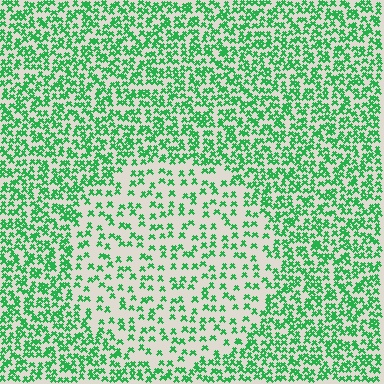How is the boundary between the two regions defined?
The boundary is defined by a change in element density (approximately 2.1x ratio). All elements are the same color, size, and shape.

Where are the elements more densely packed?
The elements are more densely packed outside the circle boundary.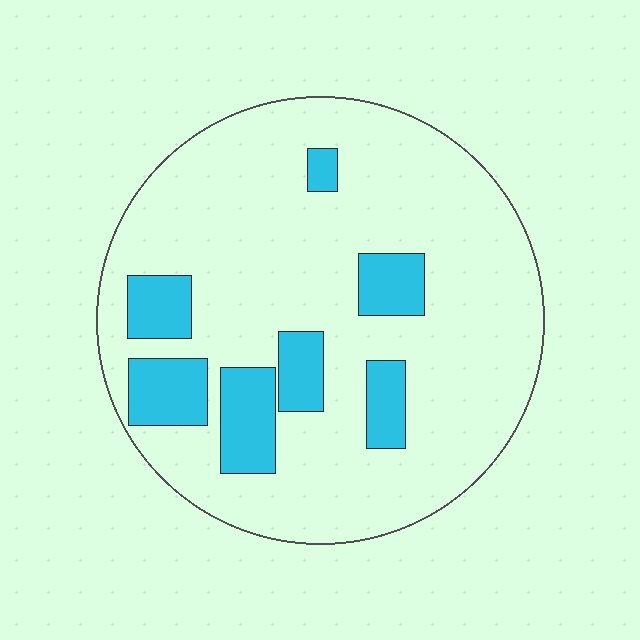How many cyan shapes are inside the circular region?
7.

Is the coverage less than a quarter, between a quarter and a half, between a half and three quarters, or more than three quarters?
Less than a quarter.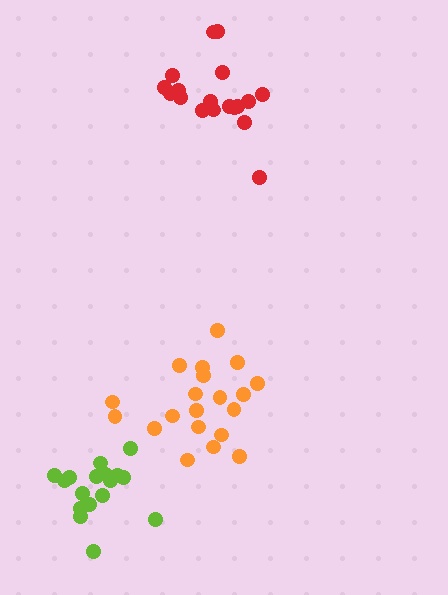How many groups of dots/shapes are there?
There are 3 groups.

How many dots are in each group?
Group 1: 18 dots, Group 2: 17 dots, Group 3: 20 dots (55 total).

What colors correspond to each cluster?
The clusters are colored: red, lime, orange.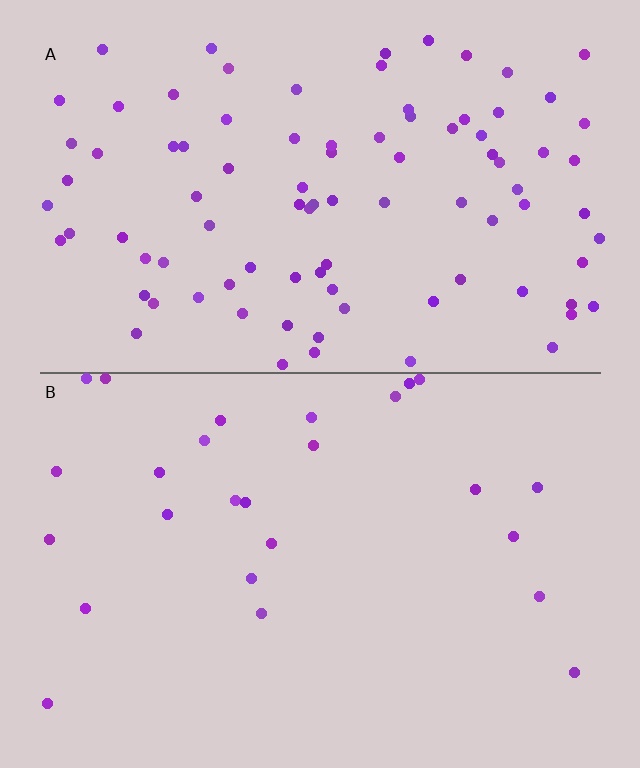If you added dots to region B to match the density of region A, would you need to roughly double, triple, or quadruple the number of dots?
Approximately quadruple.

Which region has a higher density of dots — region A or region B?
A (the top).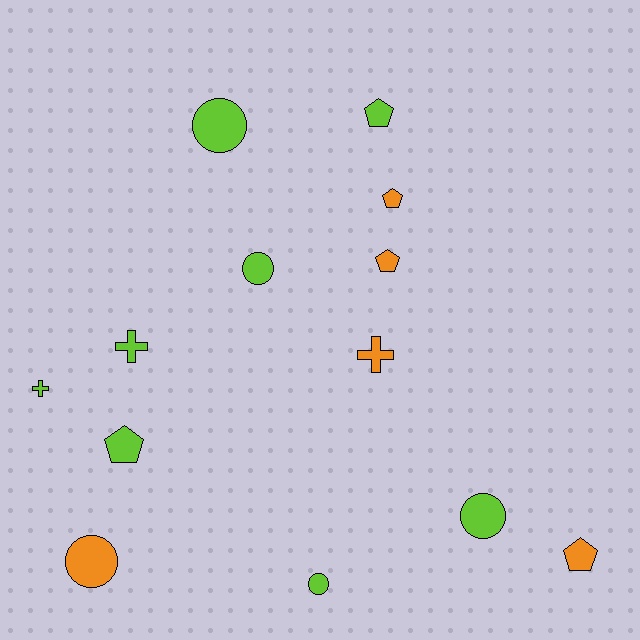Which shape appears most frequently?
Circle, with 5 objects.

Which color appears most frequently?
Lime, with 8 objects.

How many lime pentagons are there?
There are 2 lime pentagons.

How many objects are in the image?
There are 13 objects.